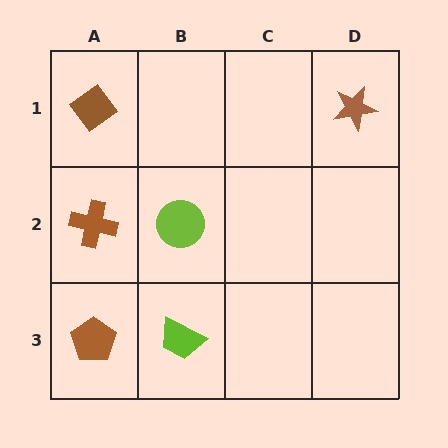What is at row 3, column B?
A lime trapezoid.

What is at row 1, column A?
A brown diamond.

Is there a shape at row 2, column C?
No, that cell is empty.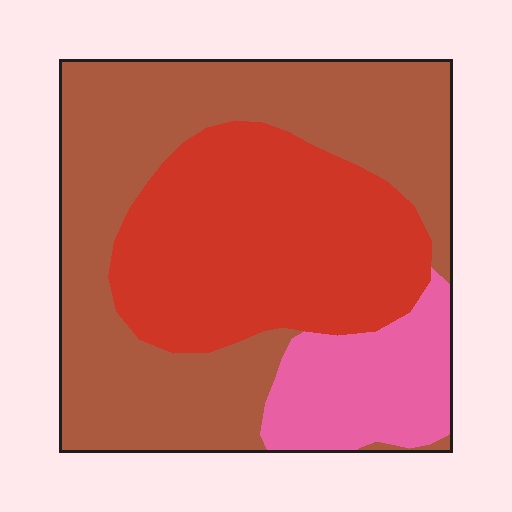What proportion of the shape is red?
Red covers around 35% of the shape.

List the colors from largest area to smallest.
From largest to smallest: brown, red, pink.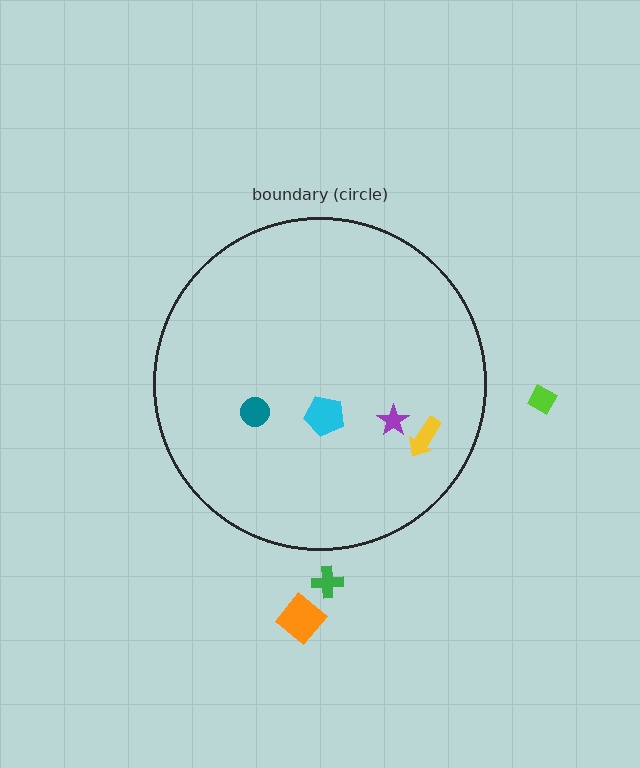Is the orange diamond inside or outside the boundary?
Outside.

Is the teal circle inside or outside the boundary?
Inside.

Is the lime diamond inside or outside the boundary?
Outside.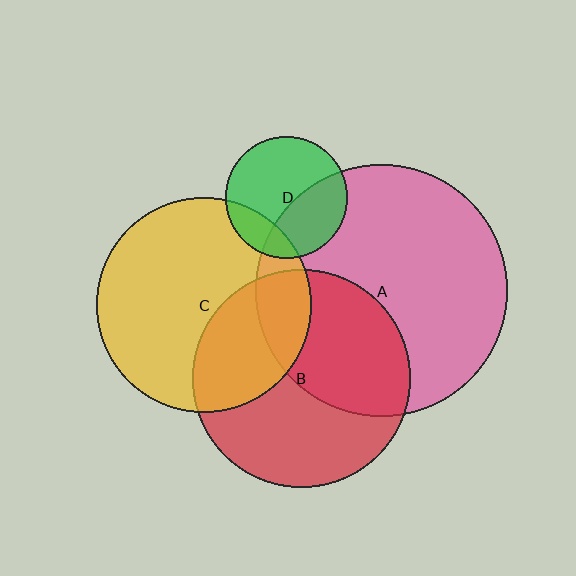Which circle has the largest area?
Circle A (pink).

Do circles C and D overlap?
Yes.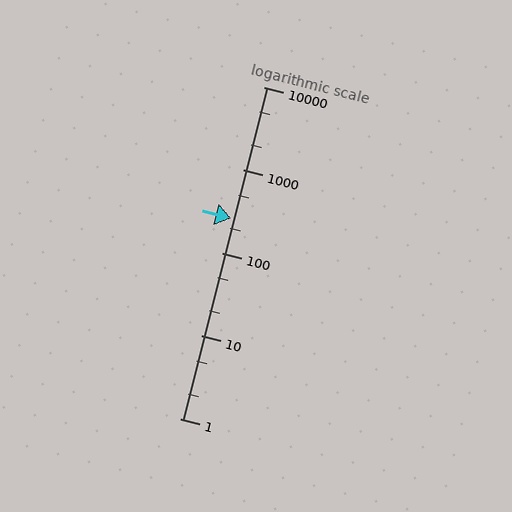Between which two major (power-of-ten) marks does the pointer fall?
The pointer is between 100 and 1000.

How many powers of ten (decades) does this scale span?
The scale spans 4 decades, from 1 to 10000.